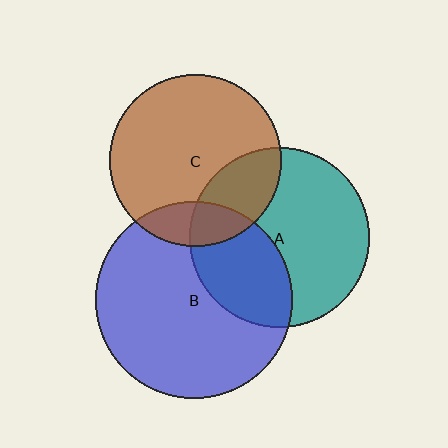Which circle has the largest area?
Circle B (blue).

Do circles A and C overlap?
Yes.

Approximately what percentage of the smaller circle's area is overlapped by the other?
Approximately 25%.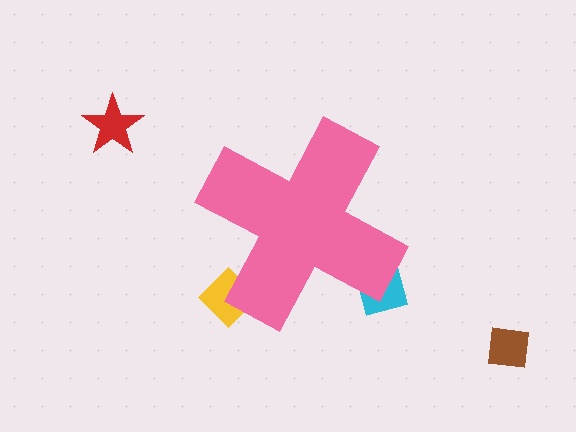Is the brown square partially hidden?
No, the brown square is fully visible.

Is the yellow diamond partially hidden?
Yes, the yellow diamond is partially hidden behind the pink cross.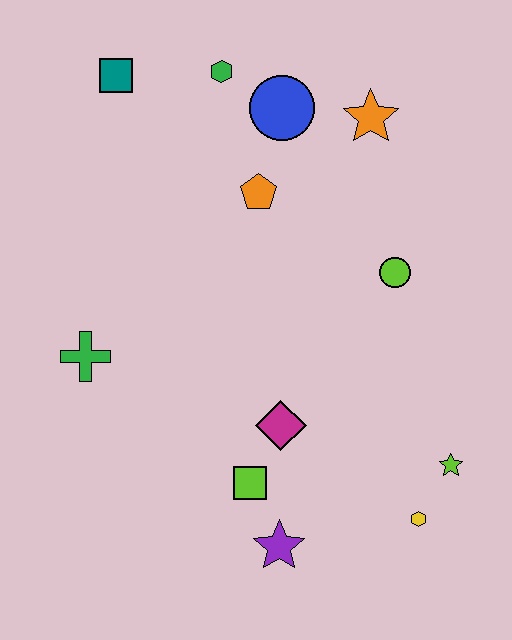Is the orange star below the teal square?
Yes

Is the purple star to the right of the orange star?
No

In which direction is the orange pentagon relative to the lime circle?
The orange pentagon is to the left of the lime circle.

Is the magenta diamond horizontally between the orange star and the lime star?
No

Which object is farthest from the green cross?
The lime star is farthest from the green cross.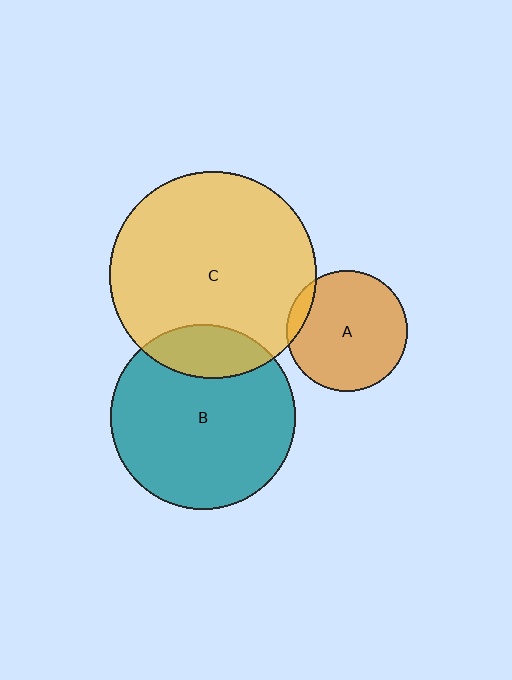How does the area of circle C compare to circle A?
Approximately 2.9 times.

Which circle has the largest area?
Circle C (yellow).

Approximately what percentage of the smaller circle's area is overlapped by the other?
Approximately 10%.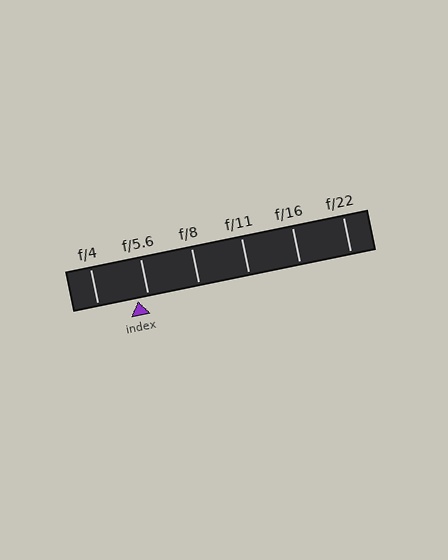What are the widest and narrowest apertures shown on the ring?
The widest aperture shown is f/4 and the narrowest is f/22.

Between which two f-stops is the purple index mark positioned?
The index mark is between f/4 and f/5.6.